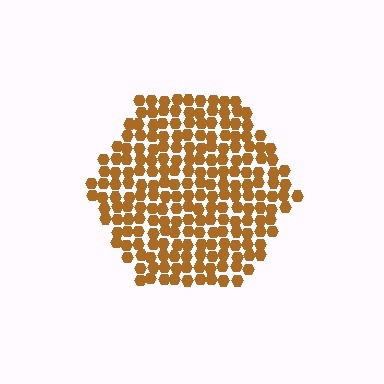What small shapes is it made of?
It is made of small hexagons.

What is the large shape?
The large shape is a hexagon.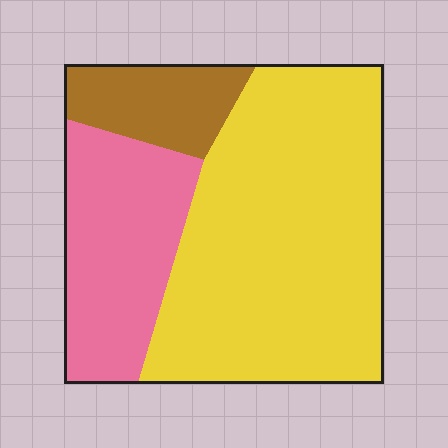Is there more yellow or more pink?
Yellow.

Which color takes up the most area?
Yellow, at roughly 60%.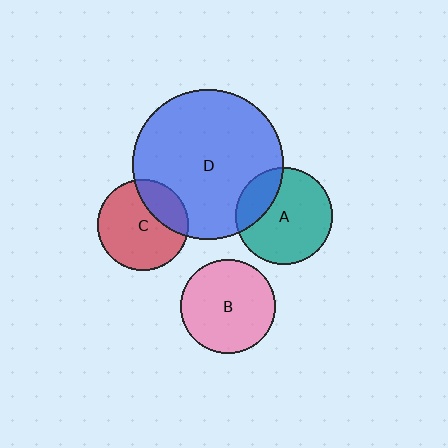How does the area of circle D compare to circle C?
Approximately 2.7 times.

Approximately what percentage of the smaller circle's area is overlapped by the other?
Approximately 25%.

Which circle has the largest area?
Circle D (blue).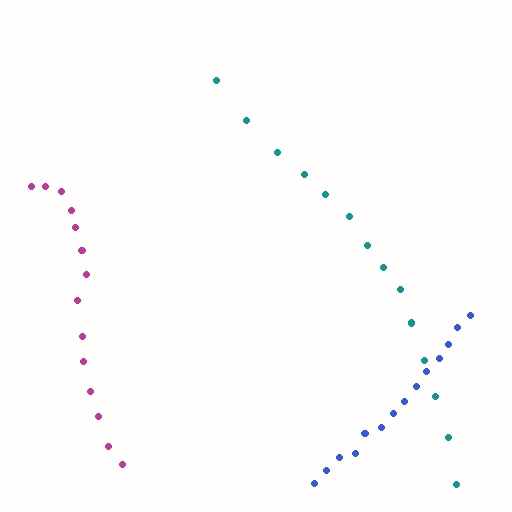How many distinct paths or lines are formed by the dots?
There are 3 distinct paths.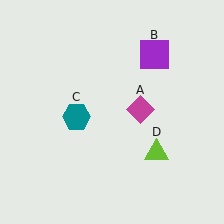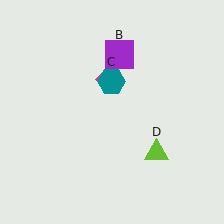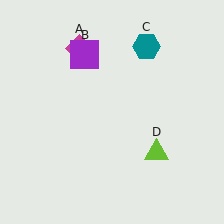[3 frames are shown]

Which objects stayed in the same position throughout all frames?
Lime triangle (object D) remained stationary.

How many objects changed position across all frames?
3 objects changed position: magenta diamond (object A), purple square (object B), teal hexagon (object C).